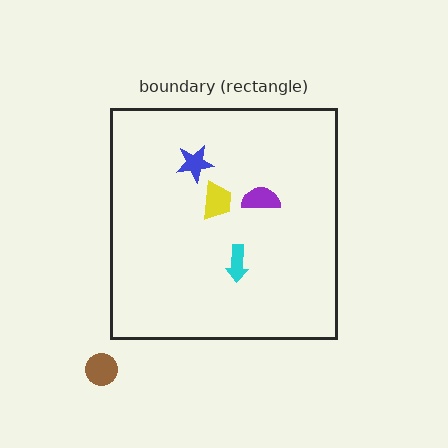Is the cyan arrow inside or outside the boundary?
Inside.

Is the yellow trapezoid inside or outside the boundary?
Inside.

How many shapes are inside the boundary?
4 inside, 1 outside.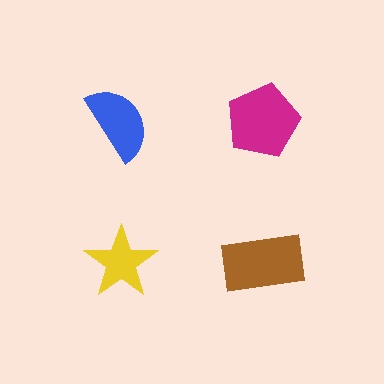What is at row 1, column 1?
A blue semicircle.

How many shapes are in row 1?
2 shapes.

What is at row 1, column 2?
A magenta pentagon.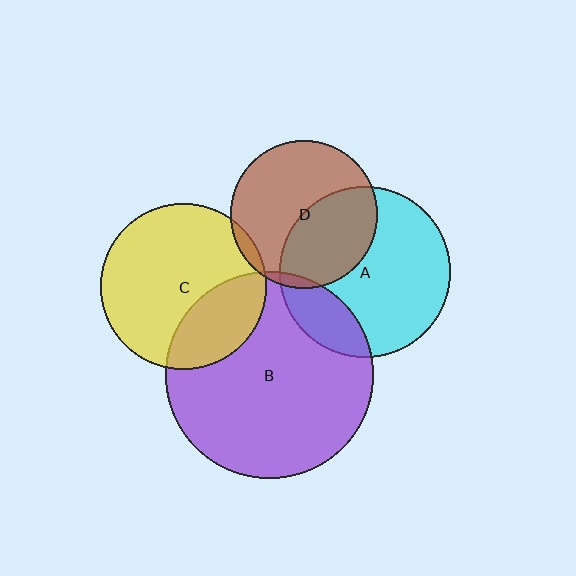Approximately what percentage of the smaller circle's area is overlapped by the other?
Approximately 40%.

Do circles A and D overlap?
Yes.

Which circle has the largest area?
Circle B (purple).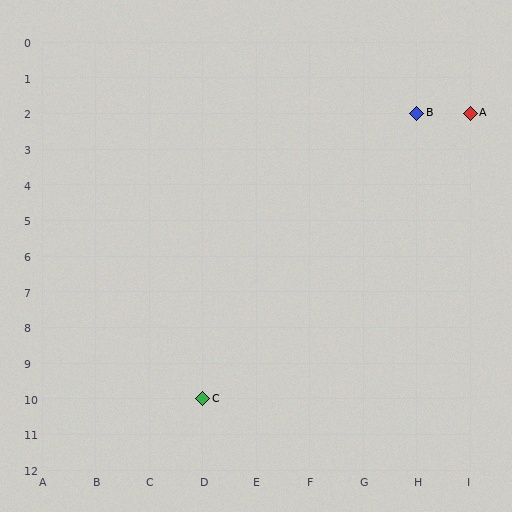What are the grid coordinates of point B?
Point B is at grid coordinates (H, 2).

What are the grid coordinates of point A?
Point A is at grid coordinates (I, 2).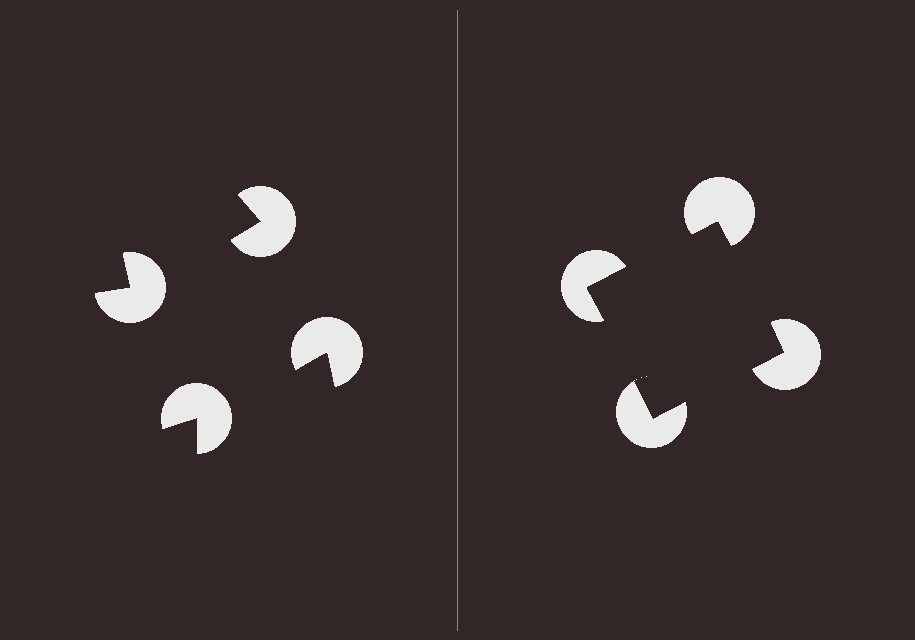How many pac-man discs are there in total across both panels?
8 — 4 on each side.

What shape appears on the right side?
An illusory square.